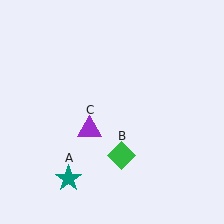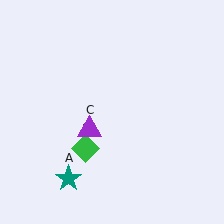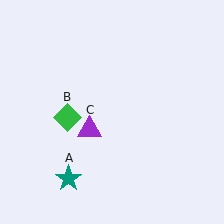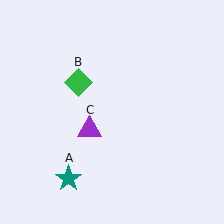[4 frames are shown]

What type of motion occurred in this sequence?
The green diamond (object B) rotated clockwise around the center of the scene.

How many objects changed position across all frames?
1 object changed position: green diamond (object B).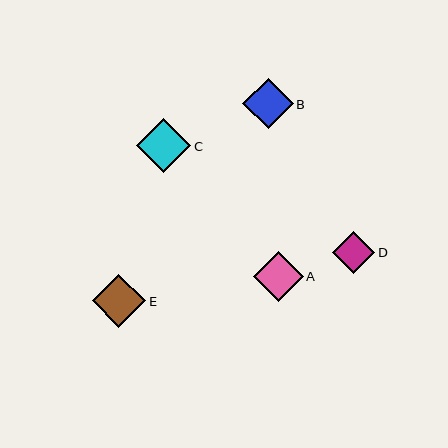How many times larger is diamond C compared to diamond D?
Diamond C is approximately 1.3 times the size of diamond D.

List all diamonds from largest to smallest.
From largest to smallest: C, E, B, A, D.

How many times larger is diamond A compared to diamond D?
Diamond A is approximately 1.2 times the size of diamond D.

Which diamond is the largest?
Diamond C is the largest with a size of approximately 54 pixels.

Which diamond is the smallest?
Diamond D is the smallest with a size of approximately 42 pixels.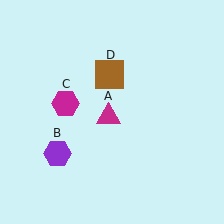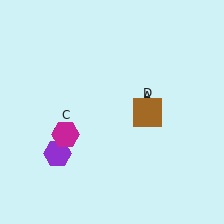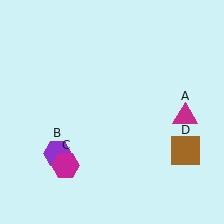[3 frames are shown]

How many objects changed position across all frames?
3 objects changed position: magenta triangle (object A), magenta hexagon (object C), brown square (object D).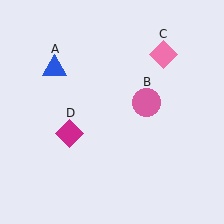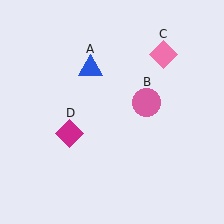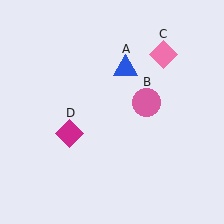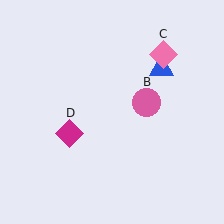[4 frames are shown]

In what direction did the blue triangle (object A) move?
The blue triangle (object A) moved right.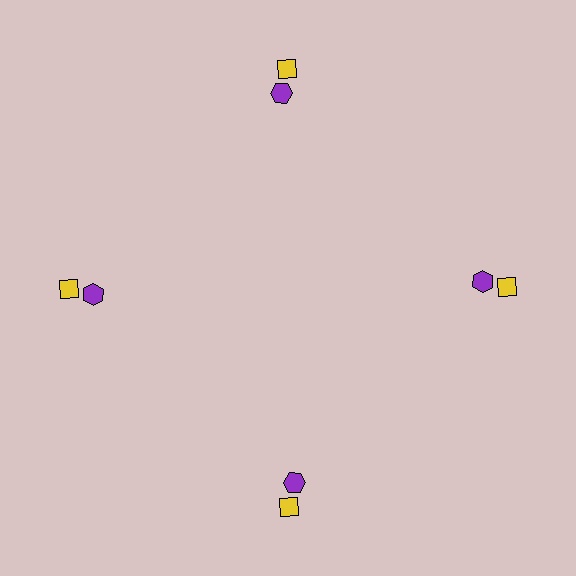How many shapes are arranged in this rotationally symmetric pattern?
There are 8 shapes, arranged in 4 groups of 2.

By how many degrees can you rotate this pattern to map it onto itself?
The pattern maps onto itself every 90 degrees of rotation.